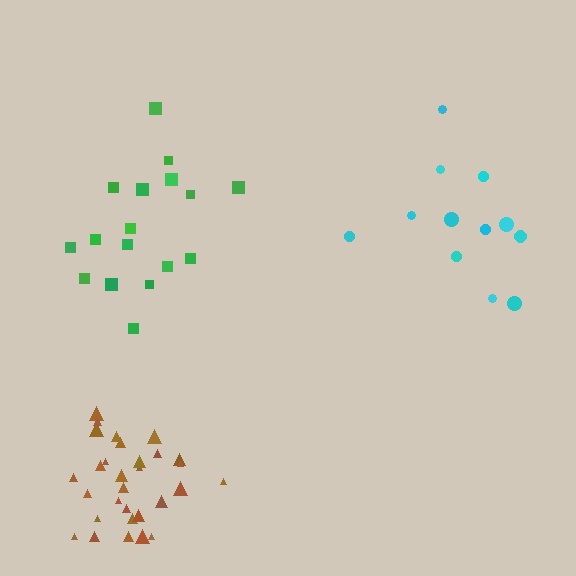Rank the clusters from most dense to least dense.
brown, green, cyan.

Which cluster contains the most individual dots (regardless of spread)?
Brown (30).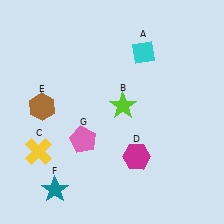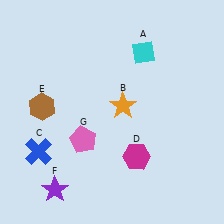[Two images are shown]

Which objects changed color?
B changed from lime to orange. C changed from yellow to blue. F changed from teal to purple.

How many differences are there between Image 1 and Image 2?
There are 3 differences between the two images.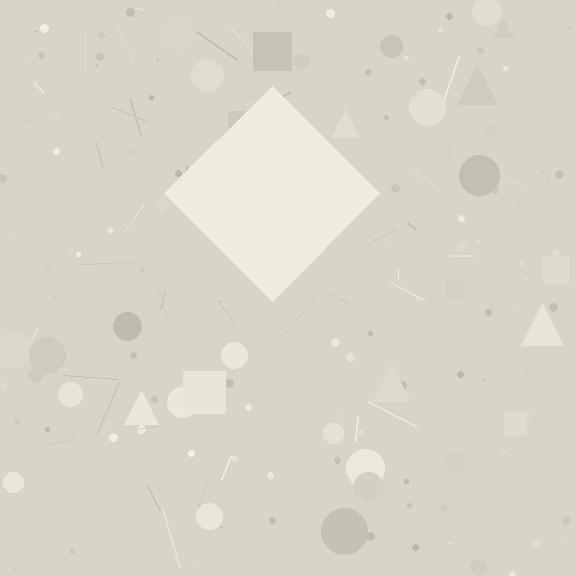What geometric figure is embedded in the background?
A diamond is embedded in the background.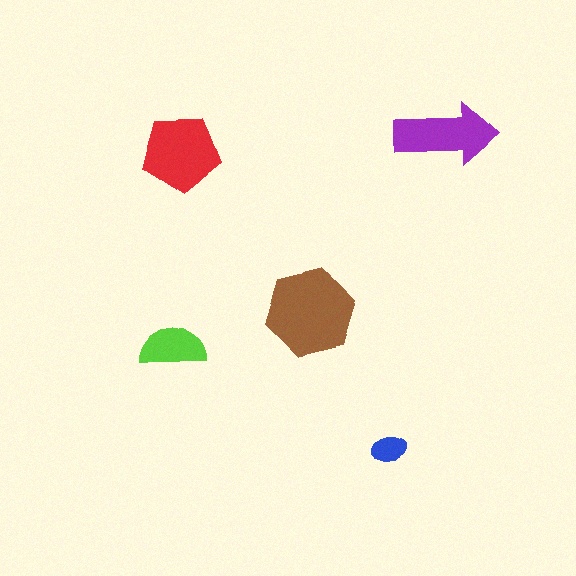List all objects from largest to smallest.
The brown hexagon, the red pentagon, the purple arrow, the lime semicircle, the blue ellipse.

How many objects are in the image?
There are 5 objects in the image.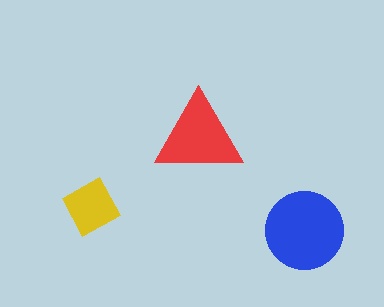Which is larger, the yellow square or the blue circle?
The blue circle.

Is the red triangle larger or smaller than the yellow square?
Larger.